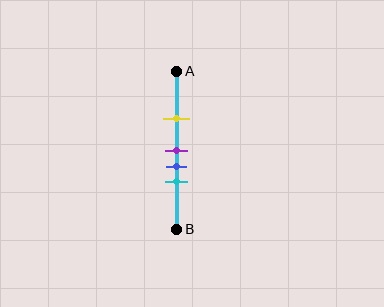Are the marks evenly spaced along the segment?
No, the marks are not evenly spaced.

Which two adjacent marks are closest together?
The purple and blue marks are the closest adjacent pair.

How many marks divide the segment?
There are 4 marks dividing the segment.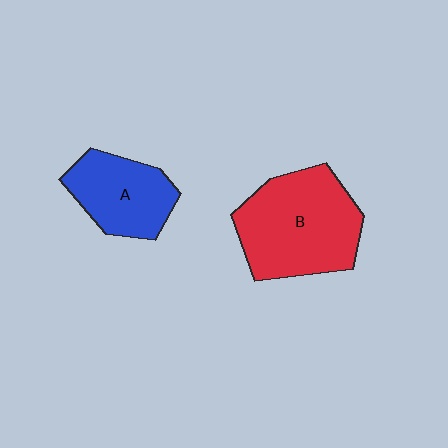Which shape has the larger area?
Shape B (red).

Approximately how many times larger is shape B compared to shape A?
Approximately 1.6 times.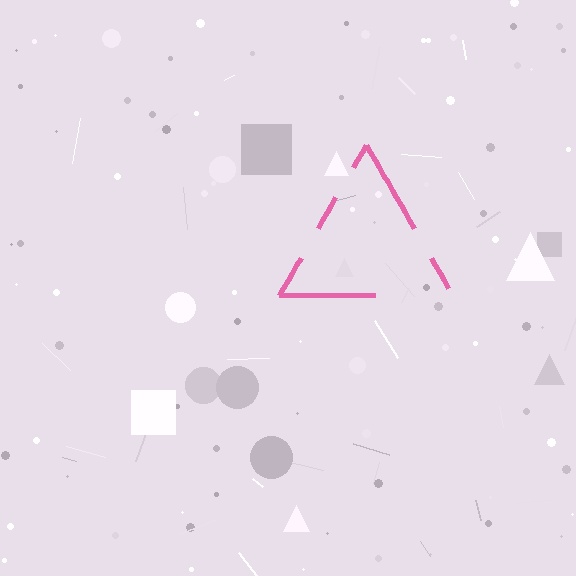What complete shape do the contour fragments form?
The contour fragments form a triangle.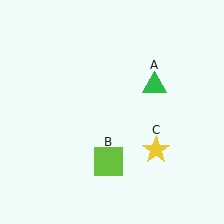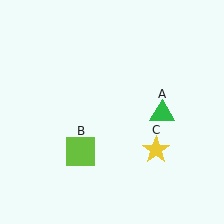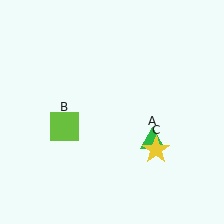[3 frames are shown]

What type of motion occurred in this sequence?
The green triangle (object A), lime square (object B) rotated clockwise around the center of the scene.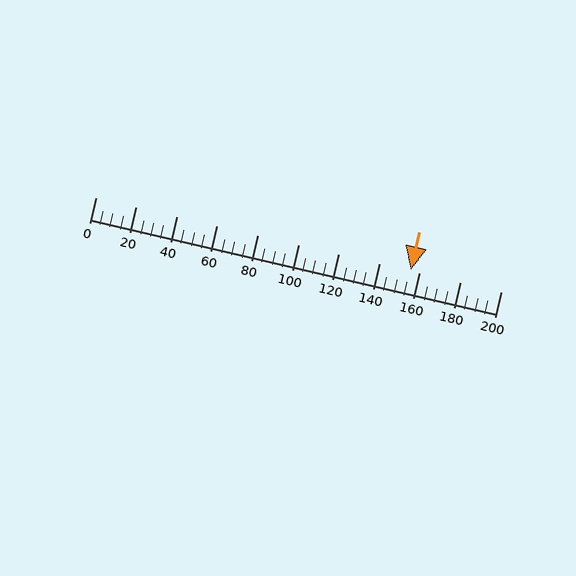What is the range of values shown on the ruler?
The ruler shows values from 0 to 200.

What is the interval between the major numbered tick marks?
The major tick marks are spaced 20 units apart.